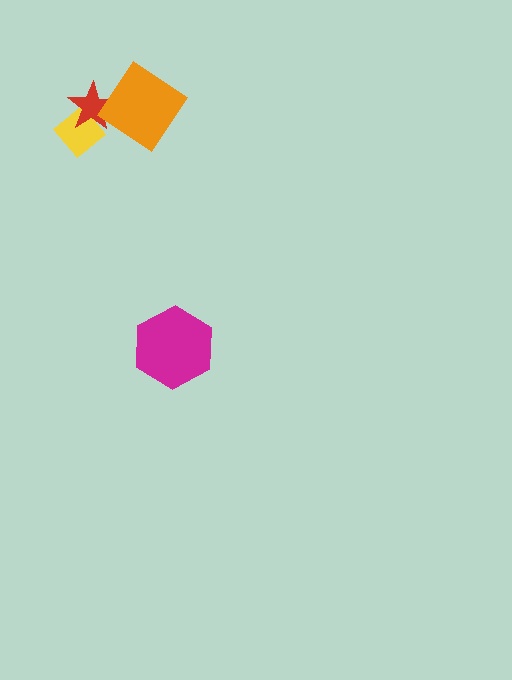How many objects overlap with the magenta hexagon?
0 objects overlap with the magenta hexagon.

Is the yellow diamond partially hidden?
Yes, it is partially covered by another shape.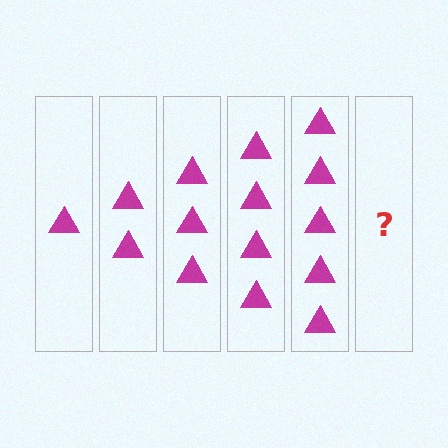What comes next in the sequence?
The next element should be 6 triangles.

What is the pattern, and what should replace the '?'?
The pattern is that each step adds one more triangle. The '?' should be 6 triangles.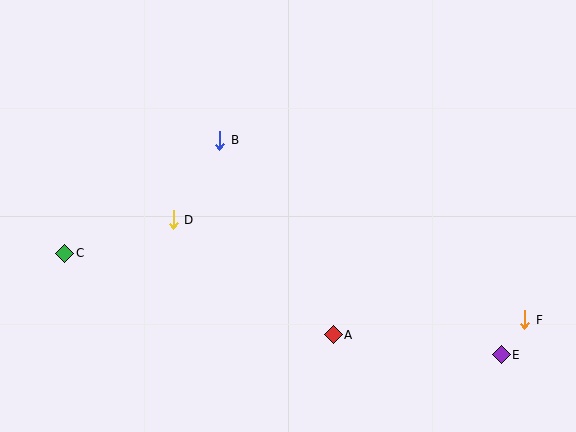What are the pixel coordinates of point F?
Point F is at (525, 320).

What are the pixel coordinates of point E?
Point E is at (501, 355).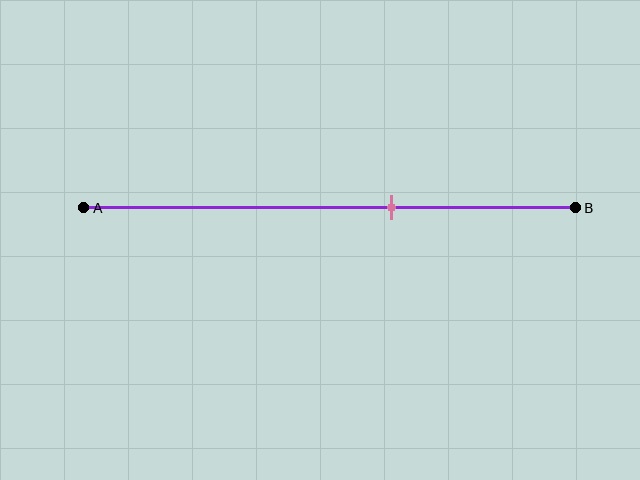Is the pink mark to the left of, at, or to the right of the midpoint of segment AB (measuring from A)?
The pink mark is to the right of the midpoint of segment AB.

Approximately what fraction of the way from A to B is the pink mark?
The pink mark is approximately 65% of the way from A to B.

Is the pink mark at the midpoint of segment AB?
No, the mark is at about 65% from A, not at the 50% midpoint.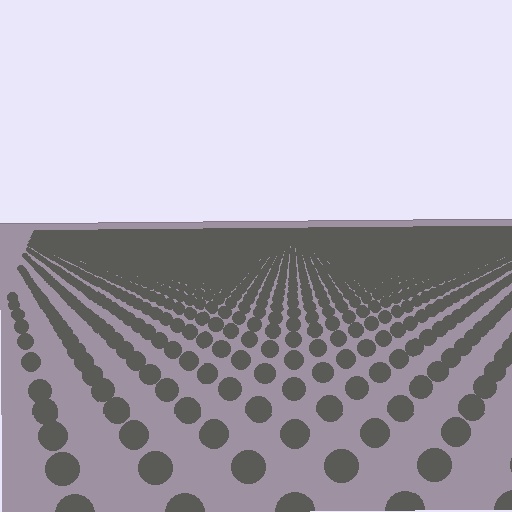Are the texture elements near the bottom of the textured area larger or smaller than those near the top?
Larger. Near the bottom, elements are closer to the viewer and appear at a bigger on-screen size.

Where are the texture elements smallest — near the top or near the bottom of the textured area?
Near the top.